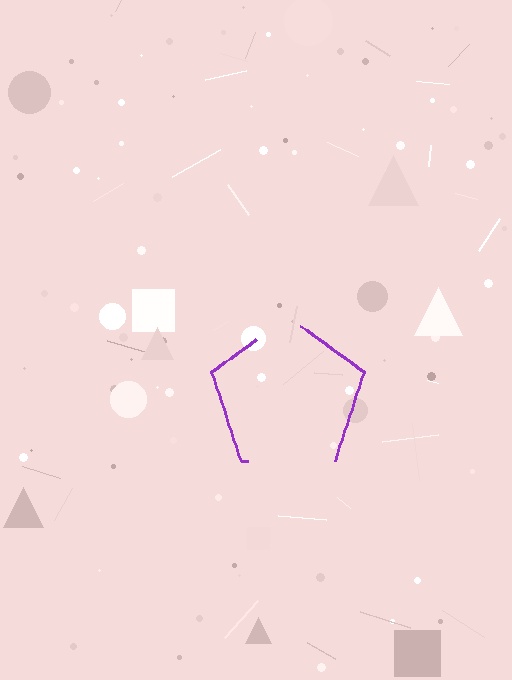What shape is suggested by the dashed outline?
The dashed outline suggests a pentagon.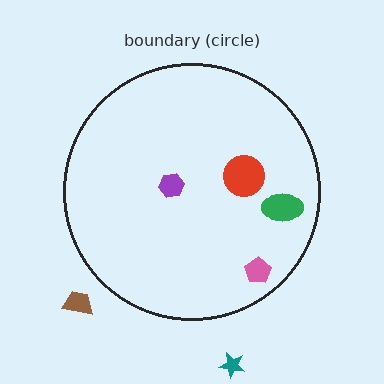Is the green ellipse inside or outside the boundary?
Inside.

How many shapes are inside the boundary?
4 inside, 2 outside.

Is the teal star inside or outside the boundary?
Outside.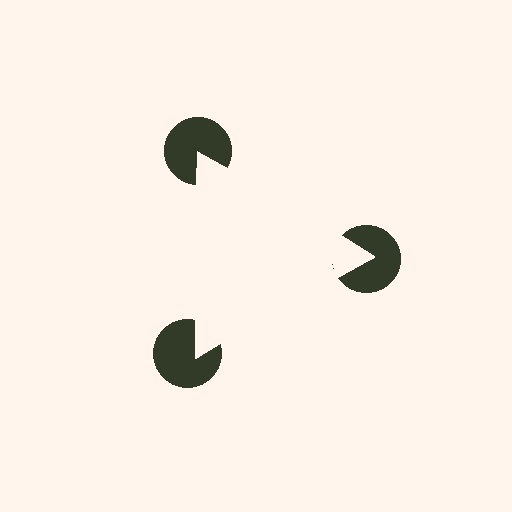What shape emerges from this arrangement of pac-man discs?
An illusory triangle — its edges are inferred from the aligned wedge cuts in the pac-man discs, not physically drawn.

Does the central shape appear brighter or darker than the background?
It typically appears slightly brighter than the background, even though no actual brightness change is drawn.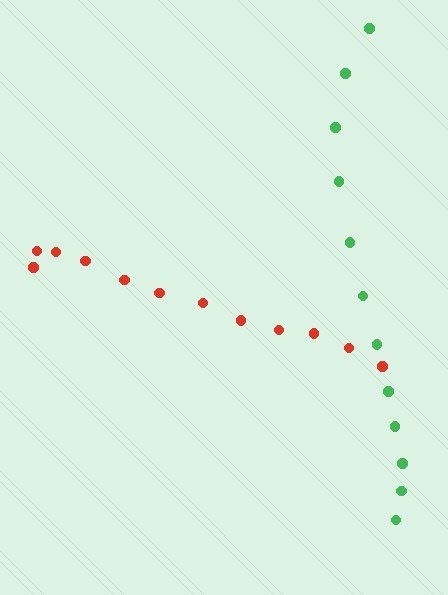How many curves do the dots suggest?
There are 2 distinct paths.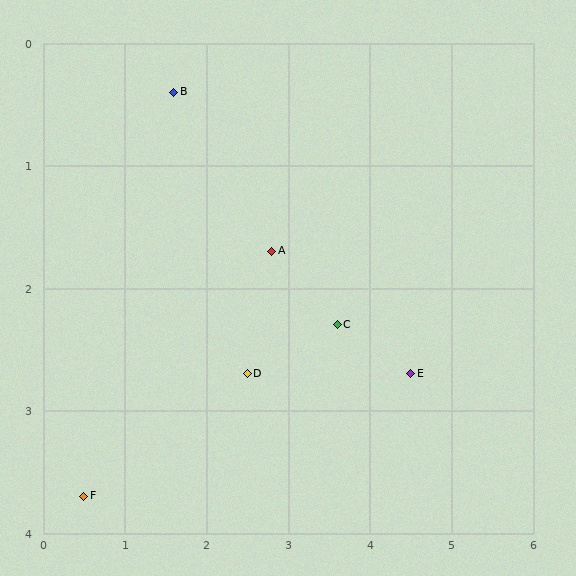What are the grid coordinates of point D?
Point D is at approximately (2.5, 2.7).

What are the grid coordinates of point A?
Point A is at approximately (2.8, 1.7).